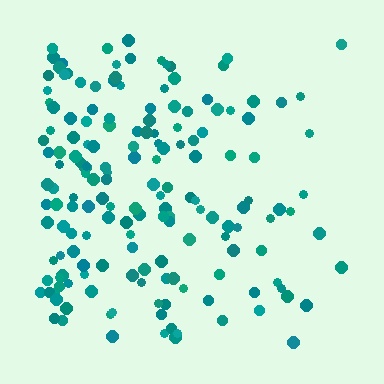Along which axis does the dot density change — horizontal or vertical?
Horizontal.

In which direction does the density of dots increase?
From right to left, with the left side densest.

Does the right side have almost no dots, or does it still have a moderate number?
Still a moderate number, just noticeably fewer than the left.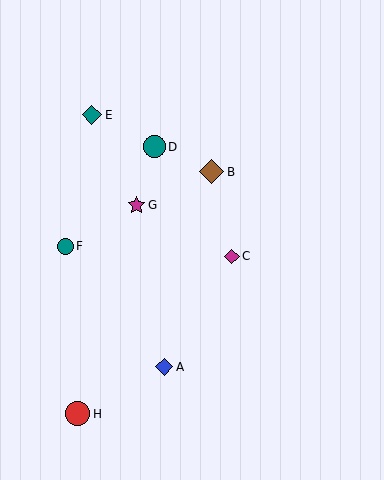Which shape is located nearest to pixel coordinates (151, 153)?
The teal circle (labeled D) at (155, 147) is nearest to that location.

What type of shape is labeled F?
Shape F is a teal circle.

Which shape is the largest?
The brown diamond (labeled B) is the largest.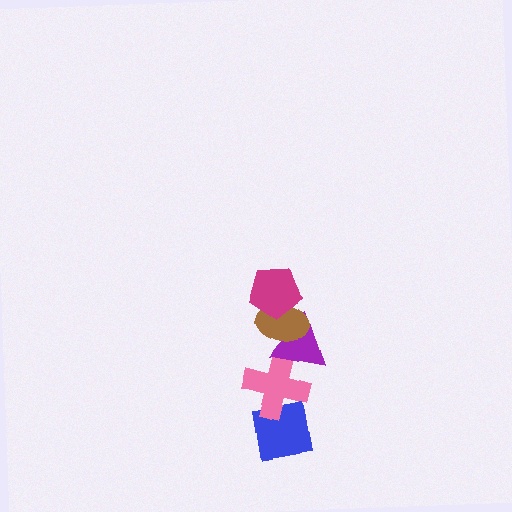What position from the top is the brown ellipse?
The brown ellipse is 2nd from the top.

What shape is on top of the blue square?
The pink cross is on top of the blue square.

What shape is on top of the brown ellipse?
The magenta pentagon is on top of the brown ellipse.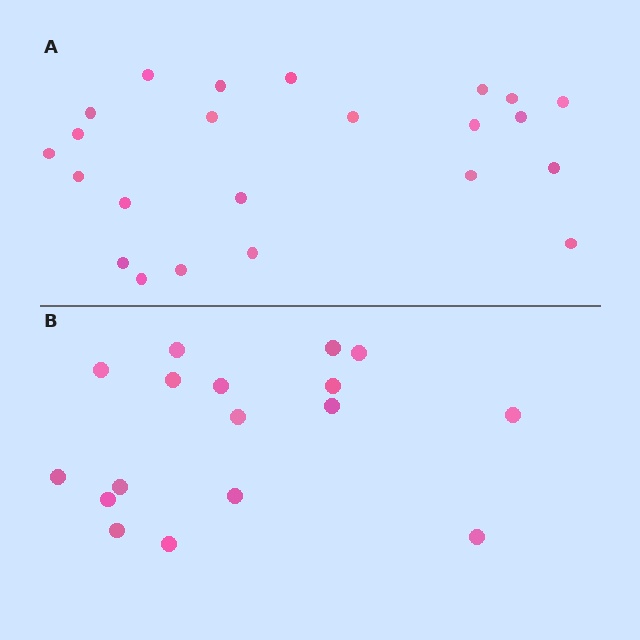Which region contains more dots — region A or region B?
Region A (the top region) has more dots.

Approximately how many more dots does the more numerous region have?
Region A has about 6 more dots than region B.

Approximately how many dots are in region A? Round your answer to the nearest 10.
About 20 dots. (The exact count is 23, which rounds to 20.)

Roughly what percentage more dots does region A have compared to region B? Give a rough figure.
About 35% more.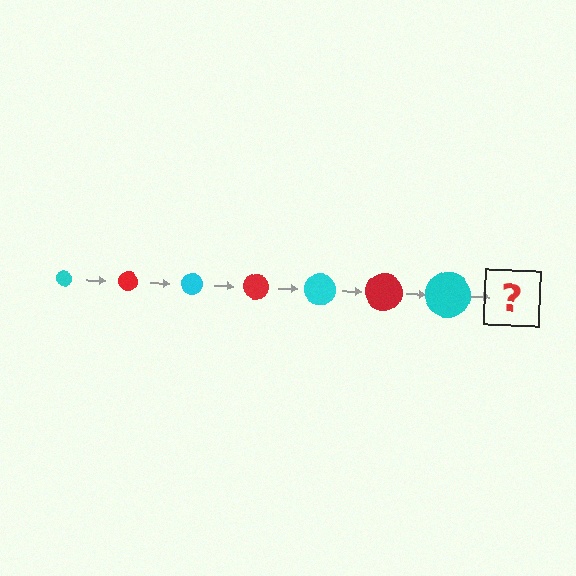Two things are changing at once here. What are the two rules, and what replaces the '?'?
The two rules are that the circle grows larger each step and the color cycles through cyan and red. The '?' should be a red circle, larger than the previous one.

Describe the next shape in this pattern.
It should be a red circle, larger than the previous one.